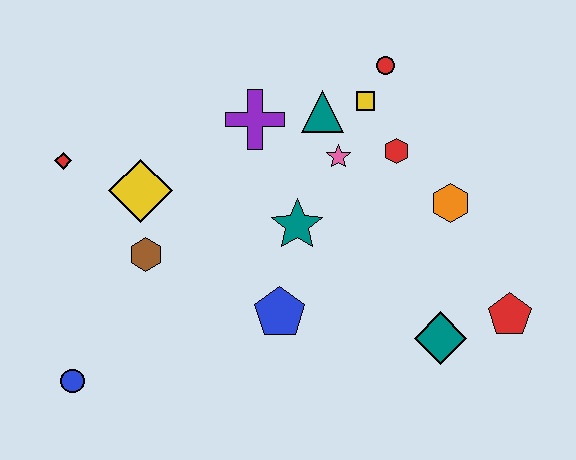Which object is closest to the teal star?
The pink star is closest to the teal star.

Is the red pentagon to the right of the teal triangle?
Yes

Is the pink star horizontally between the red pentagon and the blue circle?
Yes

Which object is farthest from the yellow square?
The blue circle is farthest from the yellow square.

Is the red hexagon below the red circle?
Yes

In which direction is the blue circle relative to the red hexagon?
The blue circle is to the left of the red hexagon.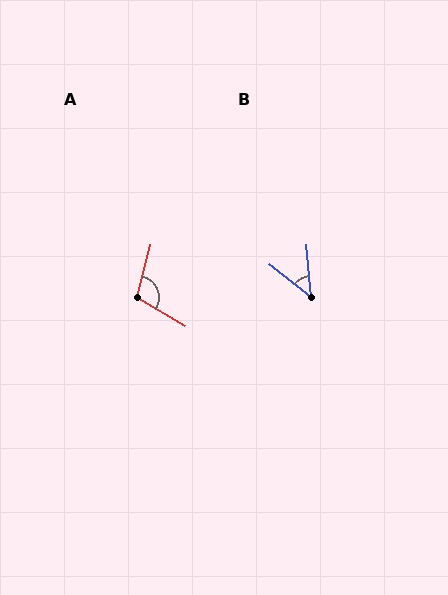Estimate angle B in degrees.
Approximately 47 degrees.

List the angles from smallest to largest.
B (47°), A (106°).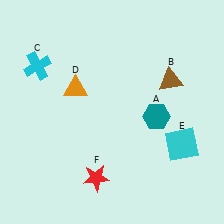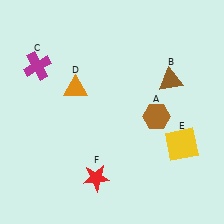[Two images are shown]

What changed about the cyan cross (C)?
In Image 1, C is cyan. In Image 2, it changed to magenta.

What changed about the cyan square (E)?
In Image 1, E is cyan. In Image 2, it changed to yellow.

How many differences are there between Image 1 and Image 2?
There are 3 differences between the two images.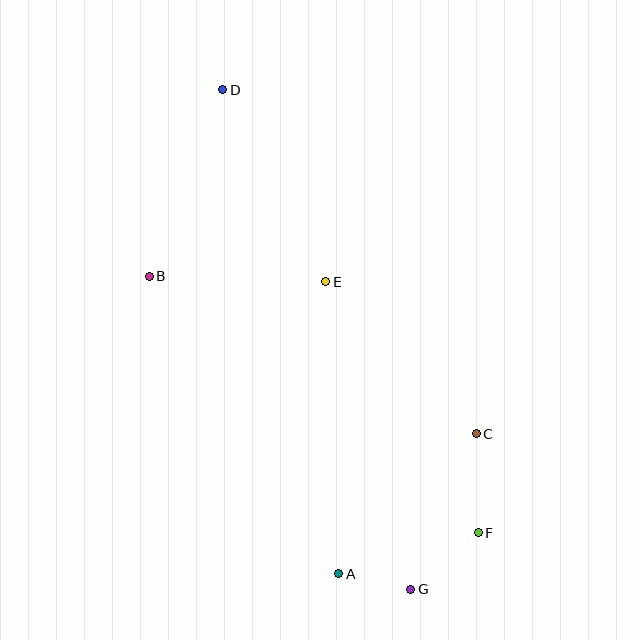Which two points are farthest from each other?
Points D and G are farthest from each other.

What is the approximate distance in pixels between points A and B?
The distance between A and B is approximately 353 pixels.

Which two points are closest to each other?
Points A and G are closest to each other.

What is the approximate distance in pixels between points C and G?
The distance between C and G is approximately 169 pixels.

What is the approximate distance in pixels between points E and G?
The distance between E and G is approximately 319 pixels.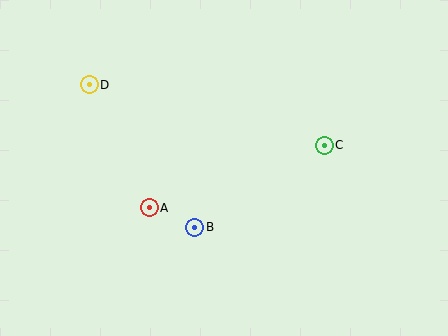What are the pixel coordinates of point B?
Point B is at (195, 227).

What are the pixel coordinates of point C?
Point C is at (324, 145).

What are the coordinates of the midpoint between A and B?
The midpoint between A and B is at (172, 217).